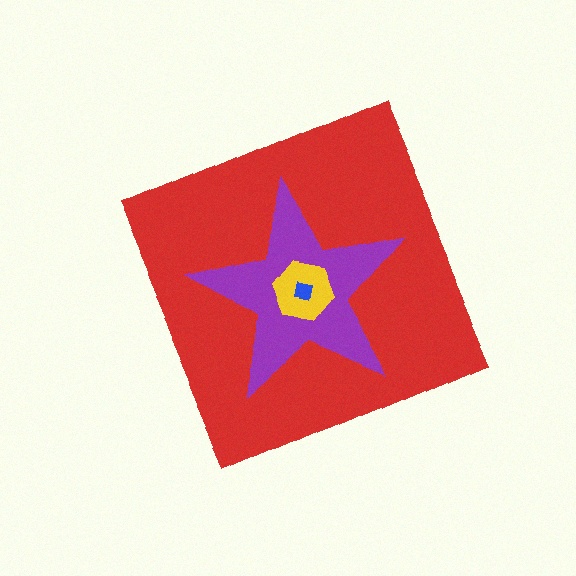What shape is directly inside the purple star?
The yellow hexagon.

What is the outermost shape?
The red diamond.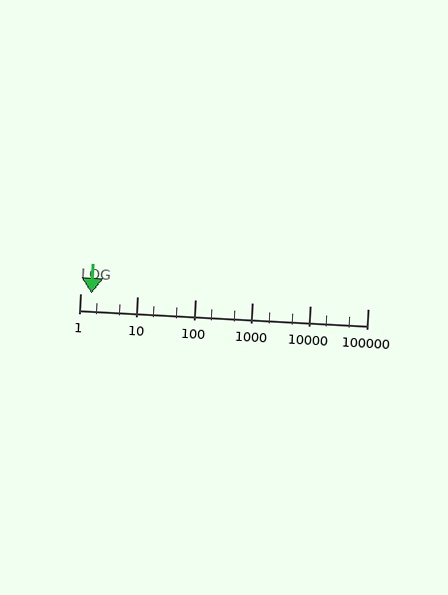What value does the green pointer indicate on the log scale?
The pointer indicates approximately 1.6.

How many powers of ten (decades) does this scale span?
The scale spans 5 decades, from 1 to 100000.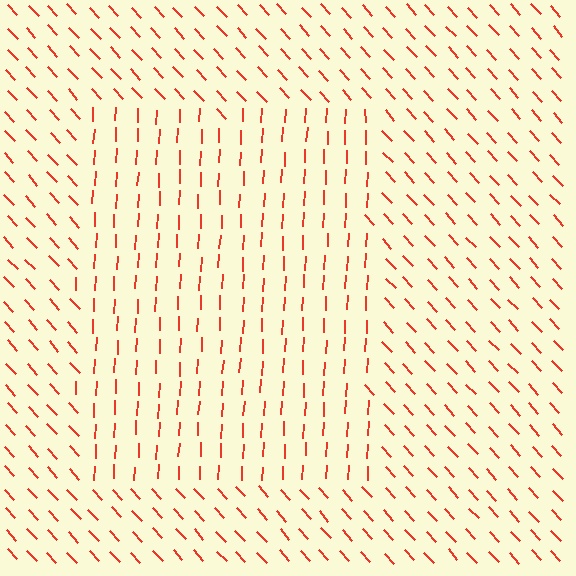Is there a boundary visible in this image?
Yes, there is a texture boundary formed by a change in line orientation.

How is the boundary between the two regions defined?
The boundary is defined purely by a change in line orientation (approximately 45 degrees difference). All lines are the same color and thickness.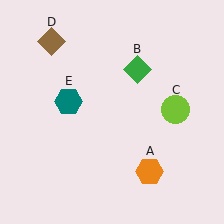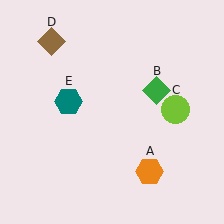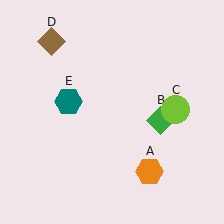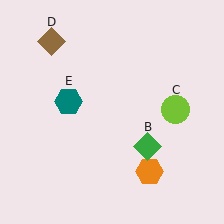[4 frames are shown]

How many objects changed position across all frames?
1 object changed position: green diamond (object B).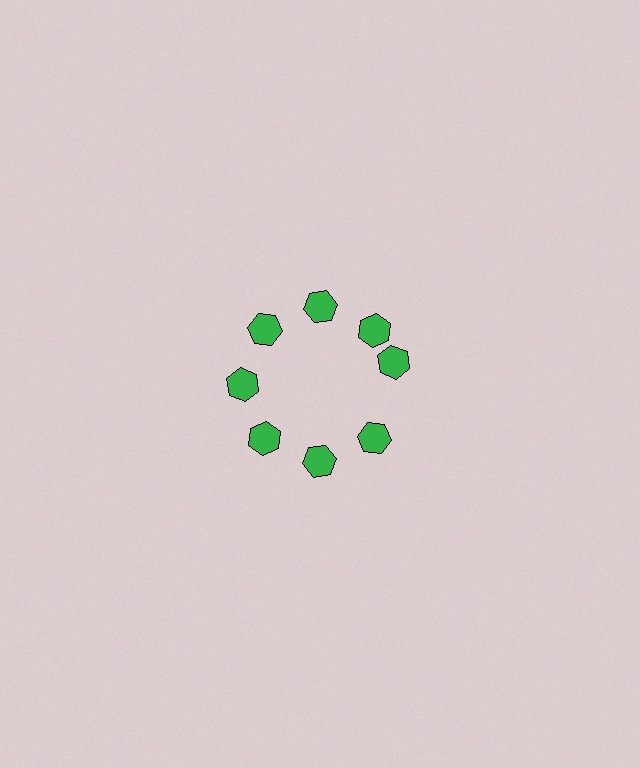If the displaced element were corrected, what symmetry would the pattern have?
It would have 8-fold rotational symmetry — the pattern would map onto itself every 45 degrees.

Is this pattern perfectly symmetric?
No. The 8 green hexagons are arranged in a ring, but one element near the 3 o'clock position is rotated out of alignment along the ring, breaking the 8-fold rotational symmetry.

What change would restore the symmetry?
The symmetry would be restored by rotating it back into even spacing with its neighbors so that all 8 hexagons sit at equal angles and equal distance from the center.